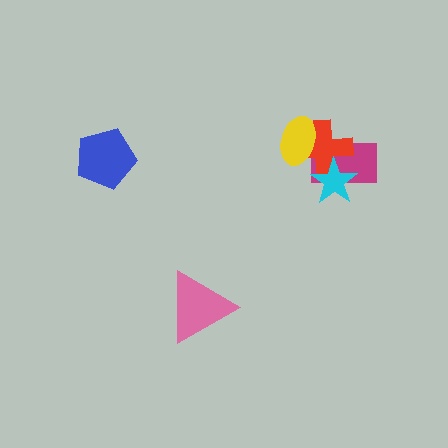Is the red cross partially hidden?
Yes, it is partially covered by another shape.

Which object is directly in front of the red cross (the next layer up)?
The cyan star is directly in front of the red cross.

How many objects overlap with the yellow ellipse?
2 objects overlap with the yellow ellipse.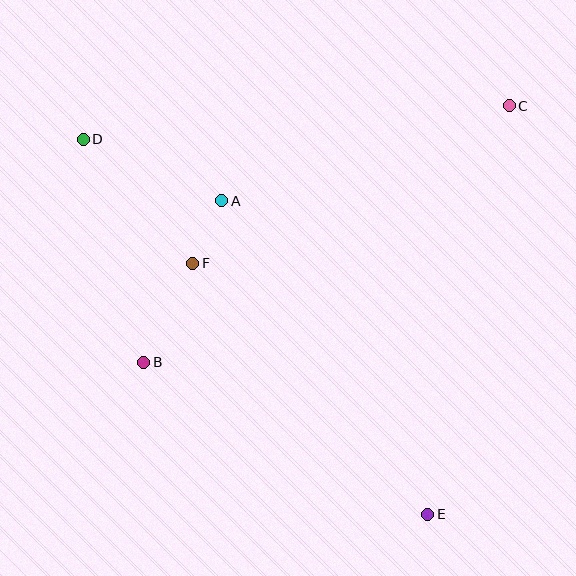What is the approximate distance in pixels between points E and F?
The distance between E and F is approximately 344 pixels.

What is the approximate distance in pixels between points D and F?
The distance between D and F is approximately 165 pixels.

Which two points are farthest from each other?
Points D and E are farthest from each other.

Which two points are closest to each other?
Points A and F are closest to each other.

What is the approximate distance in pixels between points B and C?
The distance between B and C is approximately 446 pixels.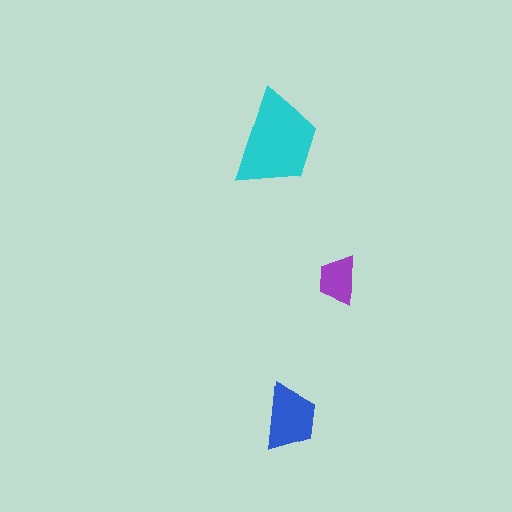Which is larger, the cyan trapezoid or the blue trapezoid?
The cyan one.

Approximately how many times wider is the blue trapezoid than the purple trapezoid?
About 1.5 times wider.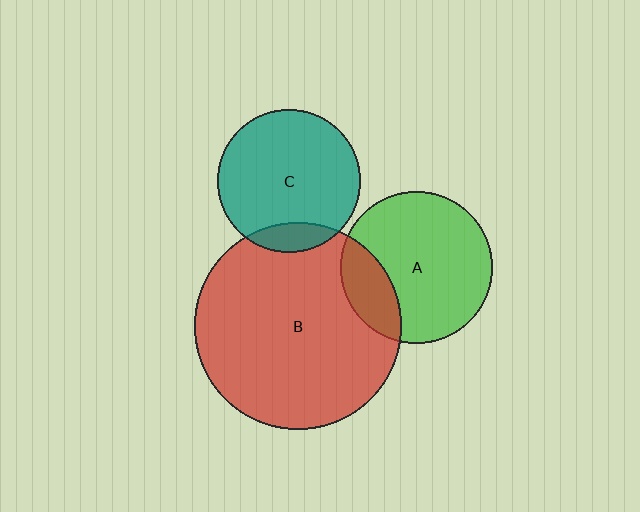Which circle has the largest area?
Circle B (red).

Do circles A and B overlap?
Yes.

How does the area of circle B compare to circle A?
Approximately 1.9 times.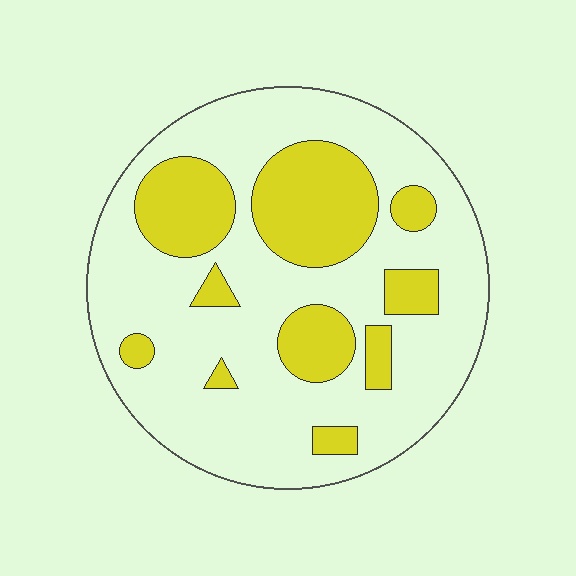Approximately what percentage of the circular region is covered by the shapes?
Approximately 30%.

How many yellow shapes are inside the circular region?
10.